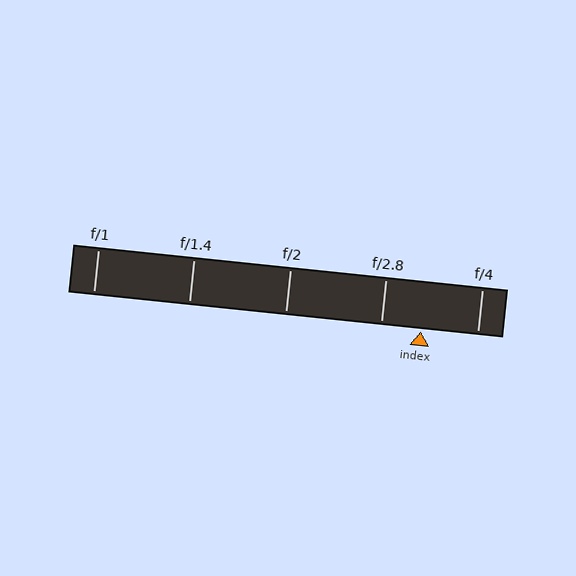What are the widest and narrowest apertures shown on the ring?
The widest aperture shown is f/1 and the narrowest is f/4.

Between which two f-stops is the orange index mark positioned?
The index mark is between f/2.8 and f/4.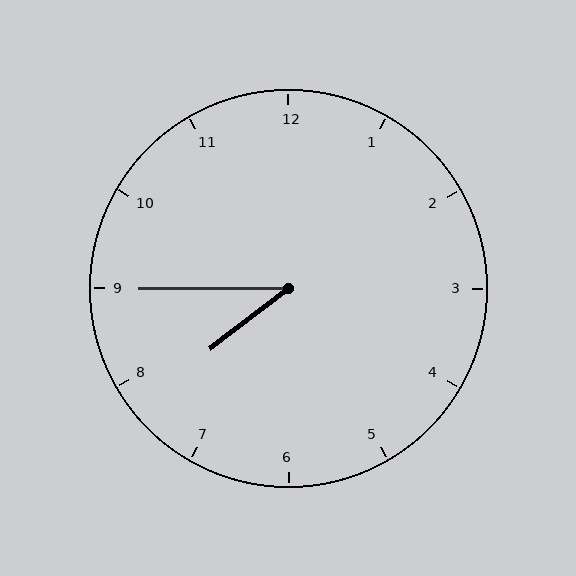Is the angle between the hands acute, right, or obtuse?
It is acute.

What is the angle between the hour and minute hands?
Approximately 38 degrees.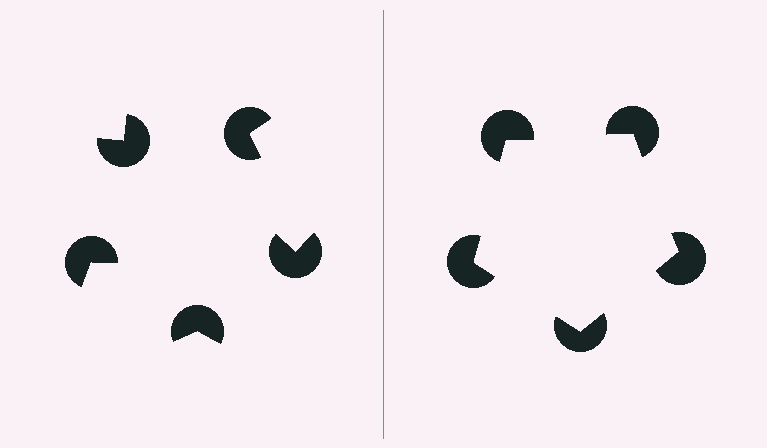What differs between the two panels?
The pac-man discs are positioned identically on both sides; only the wedge orientations differ. On the right they align to a pentagon; on the left they are misaligned.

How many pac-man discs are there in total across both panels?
10 — 5 on each side.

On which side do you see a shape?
An illusory pentagon appears on the right side. On the left side the wedge cuts are rotated, so no coherent shape forms.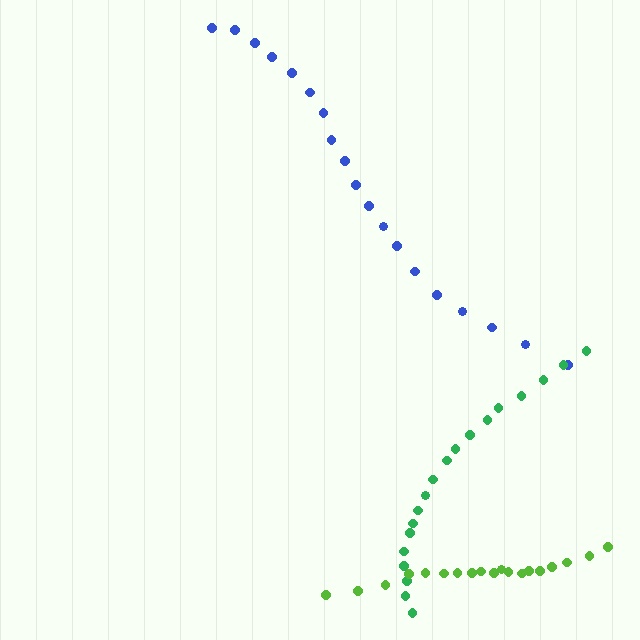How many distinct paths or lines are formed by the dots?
There are 3 distinct paths.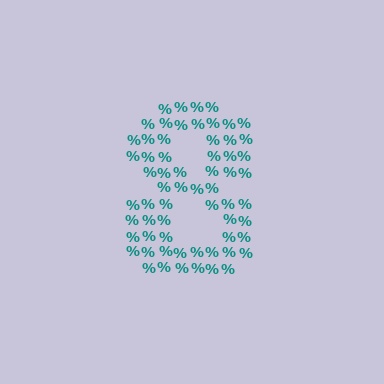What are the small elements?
The small elements are percent signs.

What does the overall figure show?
The overall figure shows the digit 8.